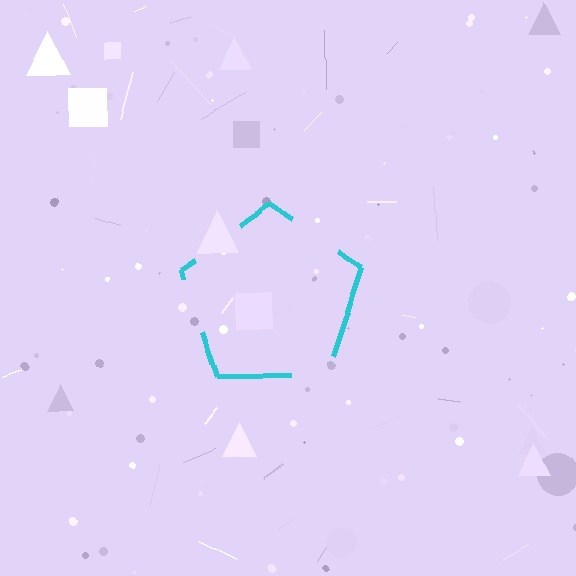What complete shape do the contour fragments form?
The contour fragments form a pentagon.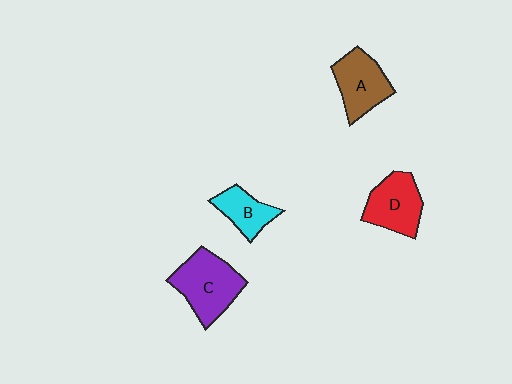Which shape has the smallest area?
Shape B (cyan).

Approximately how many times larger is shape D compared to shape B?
Approximately 1.4 times.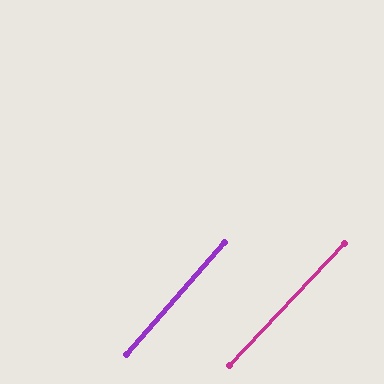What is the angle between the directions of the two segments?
Approximately 2 degrees.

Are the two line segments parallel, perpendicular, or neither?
Parallel — their directions differ by only 1.9°.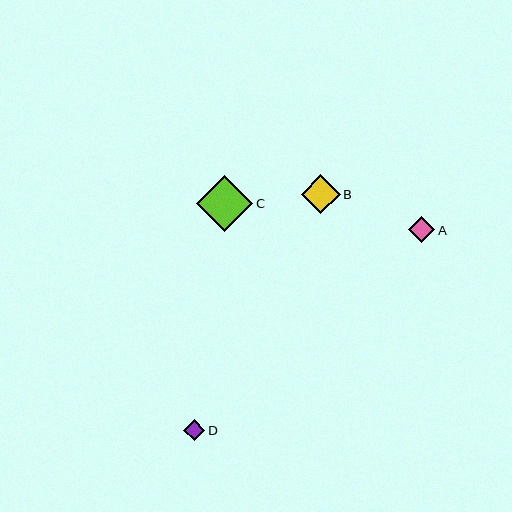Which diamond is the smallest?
Diamond D is the smallest with a size of approximately 21 pixels.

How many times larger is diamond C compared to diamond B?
Diamond C is approximately 1.4 times the size of diamond B.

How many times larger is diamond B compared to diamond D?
Diamond B is approximately 1.9 times the size of diamond D.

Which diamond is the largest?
Diamond C is the largest with a size of approximately 56 pixels.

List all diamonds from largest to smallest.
From largest to smallest: C, B, A, D.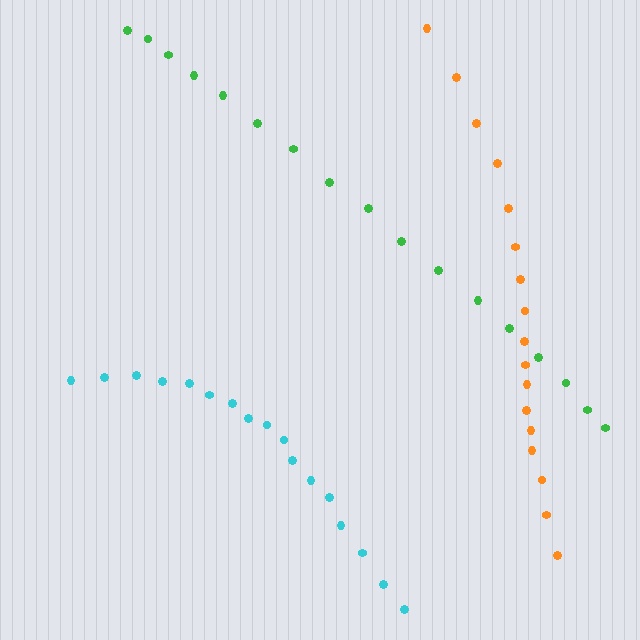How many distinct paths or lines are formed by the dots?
There are 3 distinct paths.